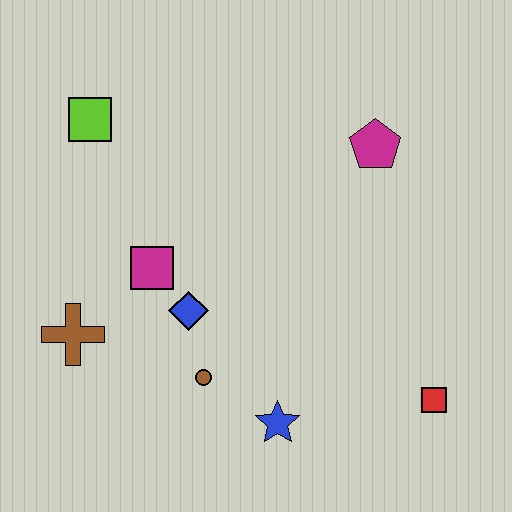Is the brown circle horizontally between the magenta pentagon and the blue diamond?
Yes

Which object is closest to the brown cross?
The magenta square is closest to the brown cross.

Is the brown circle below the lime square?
Yes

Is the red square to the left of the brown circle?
No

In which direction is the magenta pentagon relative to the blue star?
The magenta pentagon is above the blue star.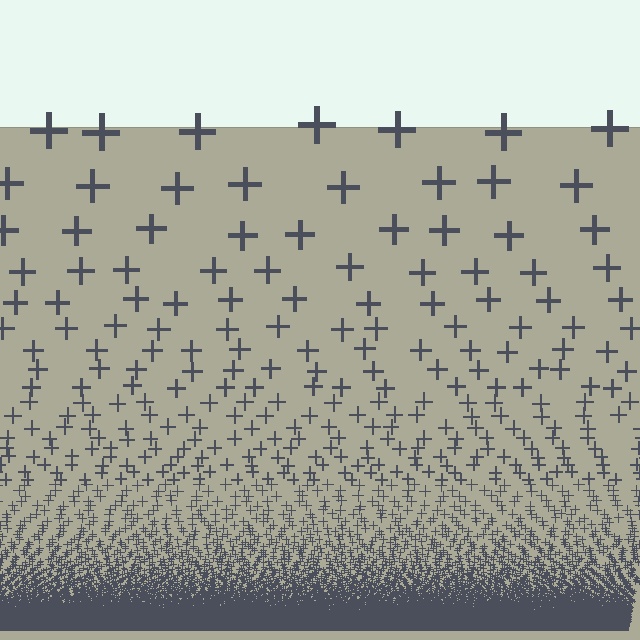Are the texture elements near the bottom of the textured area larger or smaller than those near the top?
Smaller. The gradient is inverted — elements near the bottom are smaller and denser.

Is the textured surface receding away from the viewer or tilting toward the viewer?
The surface appears to tilt toward the viewer. Texture elements get larger and sparser toward the top.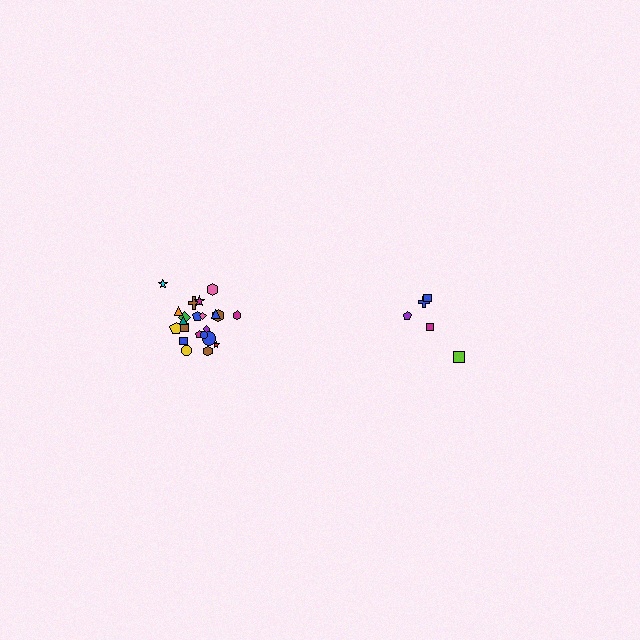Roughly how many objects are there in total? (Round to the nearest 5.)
Roughly 25 objects in total.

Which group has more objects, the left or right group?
The left group.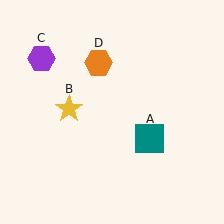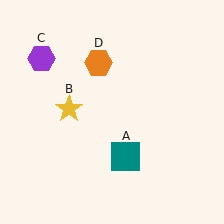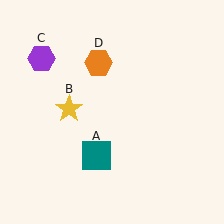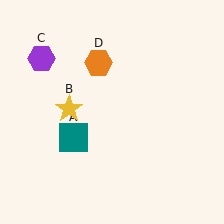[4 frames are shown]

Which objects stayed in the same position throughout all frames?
Yellow star (object B) and purple hexagon (object C) and orange hexagon (object D) remained stationary.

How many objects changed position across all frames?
1 object changed position: teal square (object A).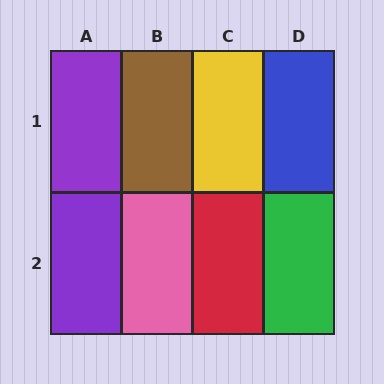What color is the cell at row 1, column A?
Purple.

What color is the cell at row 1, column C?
Yellow.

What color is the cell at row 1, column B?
Brown.